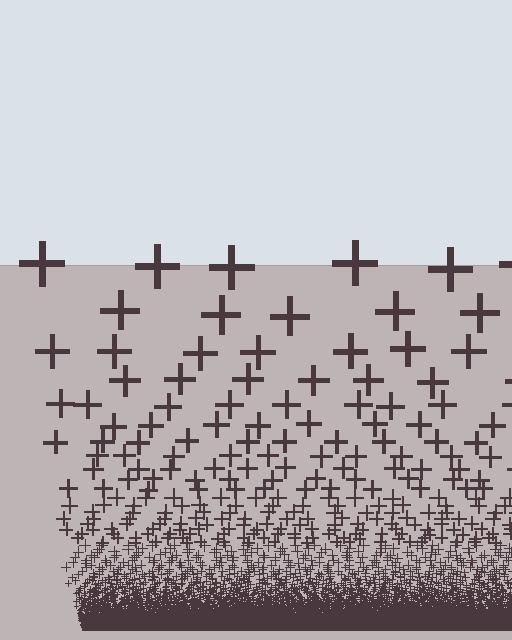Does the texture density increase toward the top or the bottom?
Density increases toward the bottom.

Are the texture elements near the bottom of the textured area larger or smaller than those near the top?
Smaller. The gradient is inverted — elements near the bottom are smaller and denser.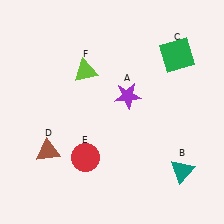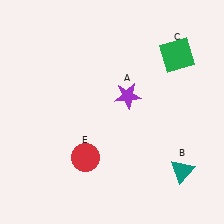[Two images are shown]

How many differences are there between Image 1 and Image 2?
There are 2 differences between the two images.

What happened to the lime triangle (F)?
The lime triangle (F) was removed in Image 2. It was in the top-left area of Image 1.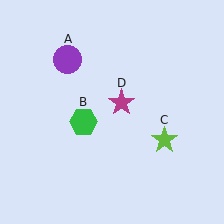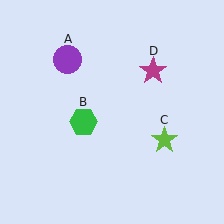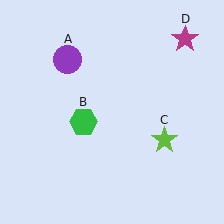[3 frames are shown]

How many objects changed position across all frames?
1 object changed position: magenta star (object D).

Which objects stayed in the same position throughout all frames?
Purple circle (object A) and green hexagon (object B) and lime star (object C) remained stationary.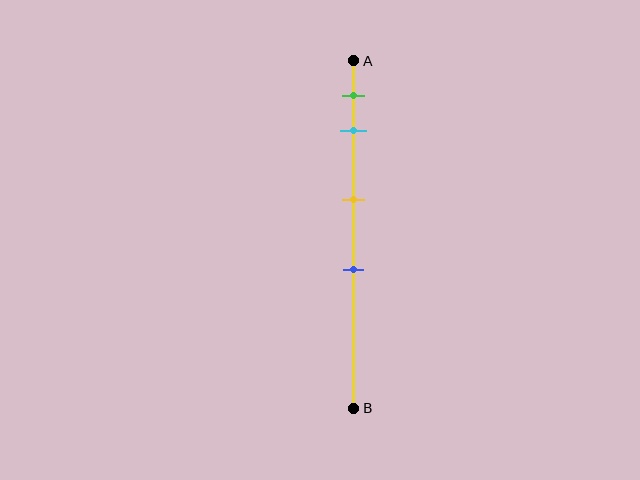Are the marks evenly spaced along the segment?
No, the marks are not evenly spaced.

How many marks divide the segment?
There are 4 marks dividing the segment.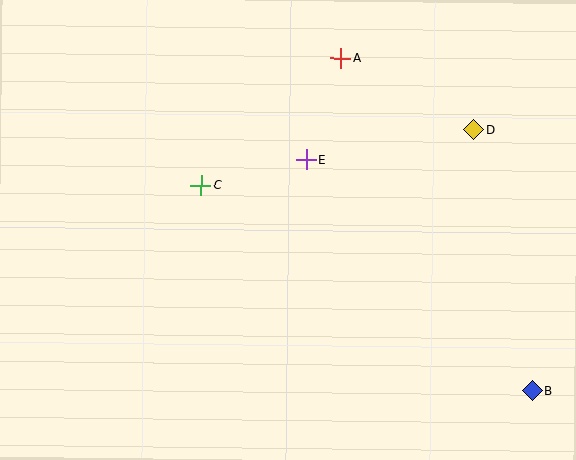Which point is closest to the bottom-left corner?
Point C is closest to the bottom-left corner.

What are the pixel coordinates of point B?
Point B is at (532, 390).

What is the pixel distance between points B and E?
The distance between B and E is 323 pixels.